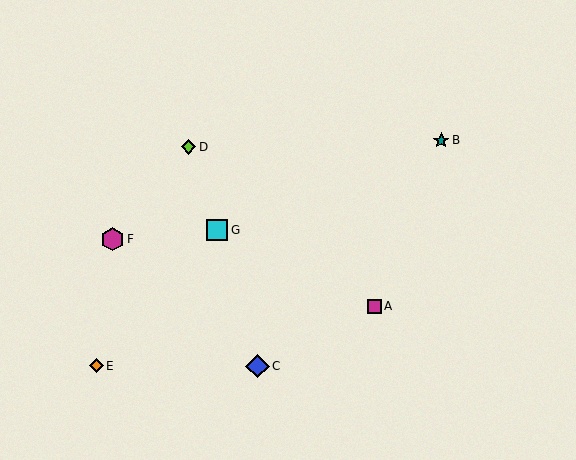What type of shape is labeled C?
Shape C is a blue diamond.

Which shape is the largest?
The blue diamond (labeled C) is the largest.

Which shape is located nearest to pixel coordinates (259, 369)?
The blue diamond (labeled C) at (257, 366) is nearest to that location.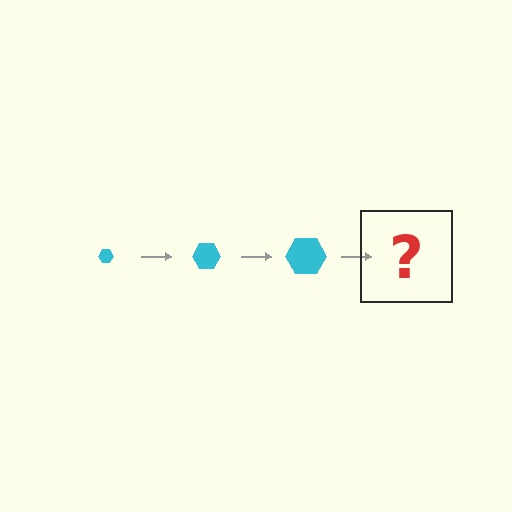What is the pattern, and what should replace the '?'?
The pattern is that the hexagon gets progressively larger each step. The '?' should be a cyan hexagon, larger than the previous one.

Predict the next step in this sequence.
The next step is a cyan hexagon, larger than the previous one.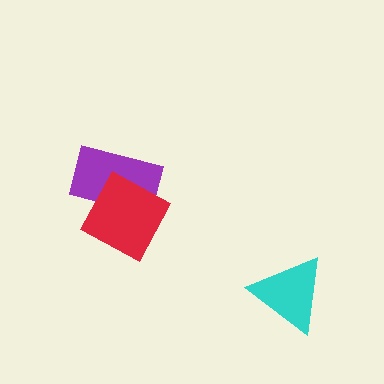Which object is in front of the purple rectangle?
The red diamond is in front of the purple rectangle.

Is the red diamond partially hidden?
No, no other shape covers it.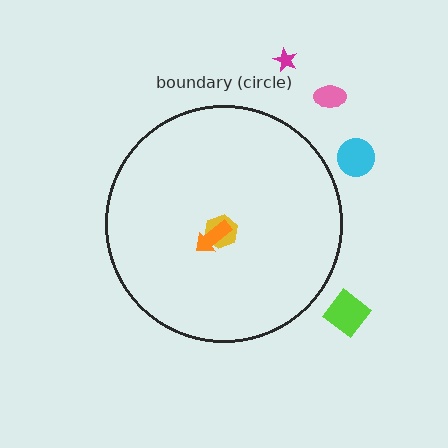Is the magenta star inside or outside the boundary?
Outside.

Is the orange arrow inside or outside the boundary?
Inside.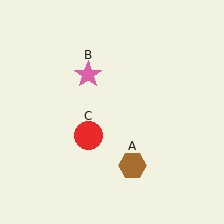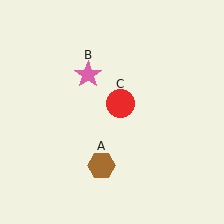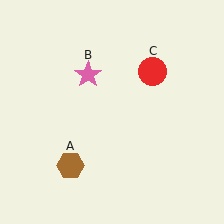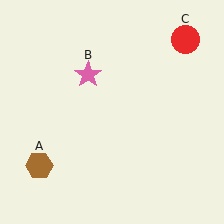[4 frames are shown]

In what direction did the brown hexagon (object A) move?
The brown hexagon (object A) moved left.